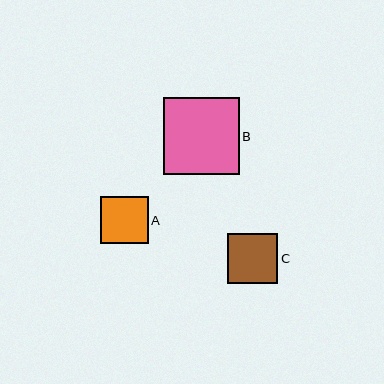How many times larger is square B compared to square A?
Square B is approximately 1.6 times the size of square A.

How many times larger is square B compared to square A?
Square B is approximately 1.6 times the size of square A.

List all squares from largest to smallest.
From largest to smallest: B, C, A.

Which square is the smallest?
Square A is the smallest with a size of approximately 47 pixels.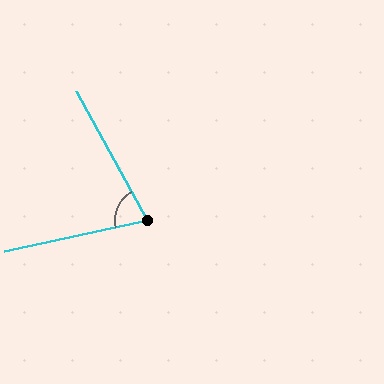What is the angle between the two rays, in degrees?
Approximately 74 degrees.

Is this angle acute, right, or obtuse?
It is acute.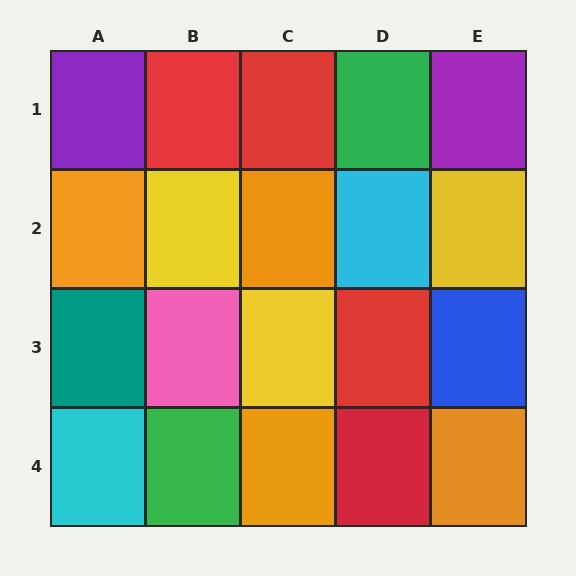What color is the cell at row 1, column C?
Red.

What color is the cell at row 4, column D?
Red.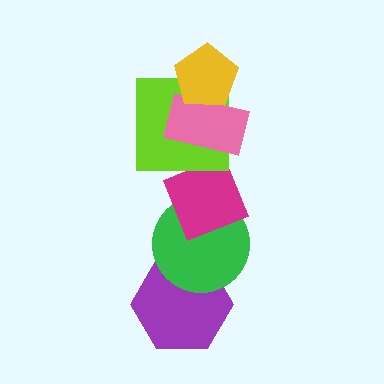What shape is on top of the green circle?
The magenta diamond is on top of the green circle.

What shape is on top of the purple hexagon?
The green circle is on top of the purple hexagon.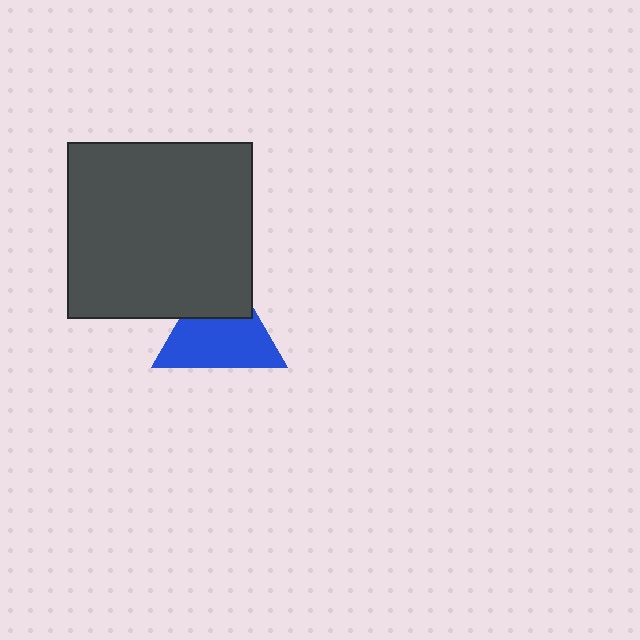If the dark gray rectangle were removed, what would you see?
You would see the complete blue triangle.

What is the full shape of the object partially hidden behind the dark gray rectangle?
The partially hidden object is a blue triangle.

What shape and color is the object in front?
The object in front is a dark gray rectangle.